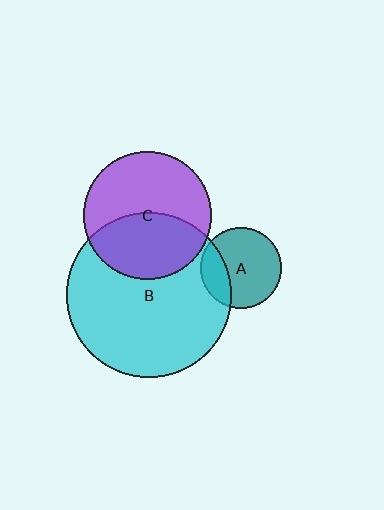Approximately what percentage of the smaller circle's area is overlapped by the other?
Approximately 45%.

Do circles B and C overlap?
Yes.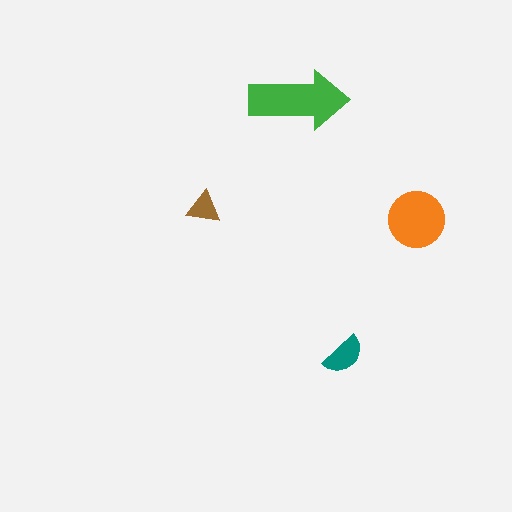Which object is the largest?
The green arrow.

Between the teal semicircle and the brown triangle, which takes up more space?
The teal semicircle.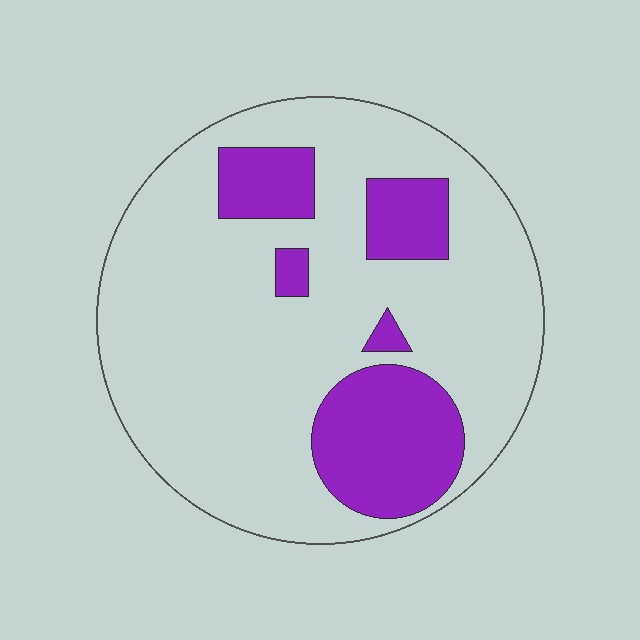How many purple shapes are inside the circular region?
5.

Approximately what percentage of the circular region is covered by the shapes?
Approximately 20%.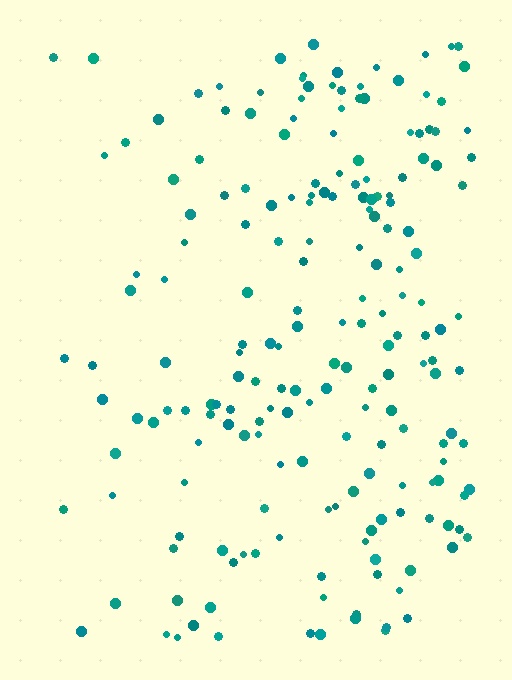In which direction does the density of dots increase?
From left to right, with the right side densest.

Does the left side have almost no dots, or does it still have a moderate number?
Still a moderate number, just noticeably fewer than the right.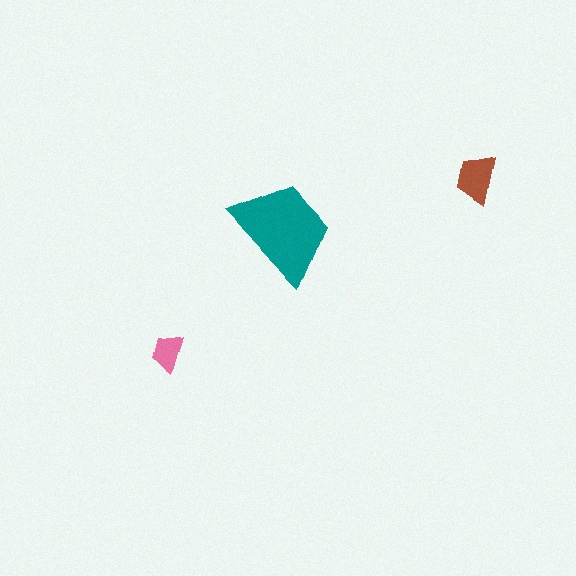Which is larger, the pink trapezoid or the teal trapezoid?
The teal one.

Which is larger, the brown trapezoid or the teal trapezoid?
The teal one.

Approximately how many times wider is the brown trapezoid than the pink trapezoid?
About 1.5 times wider.